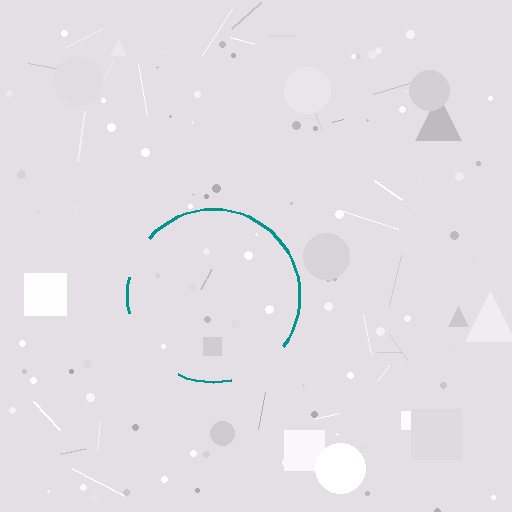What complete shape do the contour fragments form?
The contour fragments form a circle.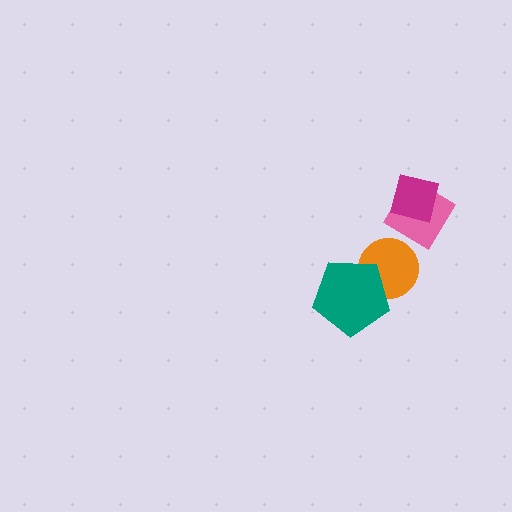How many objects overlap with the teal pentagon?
1 object overlaps with the teal pentagon.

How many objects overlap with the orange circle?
1 object overlaps with the orange circle.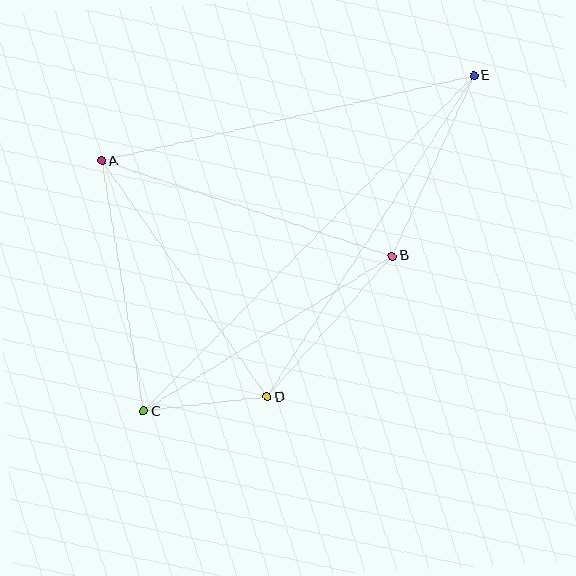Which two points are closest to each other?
Points C and D are closest to each other.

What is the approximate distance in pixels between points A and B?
The distance between A and B is approximately 306 pixels.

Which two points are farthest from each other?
Points C and E are farthest from each other.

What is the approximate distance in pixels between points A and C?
The distance between A and C is approximately 254 pixels.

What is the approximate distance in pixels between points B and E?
The distance between B and E is approximately 198 pixels.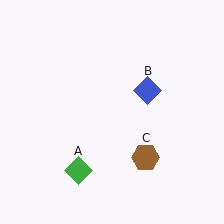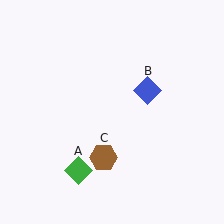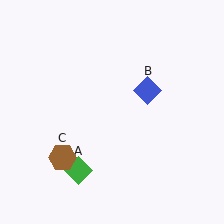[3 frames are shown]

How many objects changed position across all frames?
1 object changed position: brown hexagon (object C).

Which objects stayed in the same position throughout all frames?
Green diamond (object A) and blue diamond (object B) remained stationary.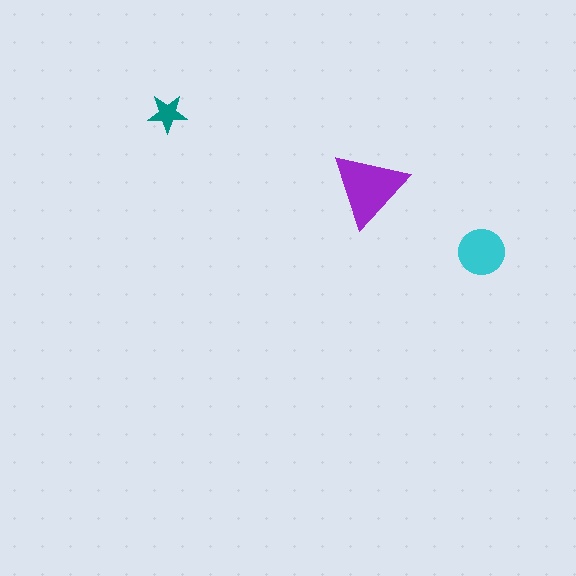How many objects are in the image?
There are 3 objects in the image.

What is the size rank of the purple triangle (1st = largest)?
1st.